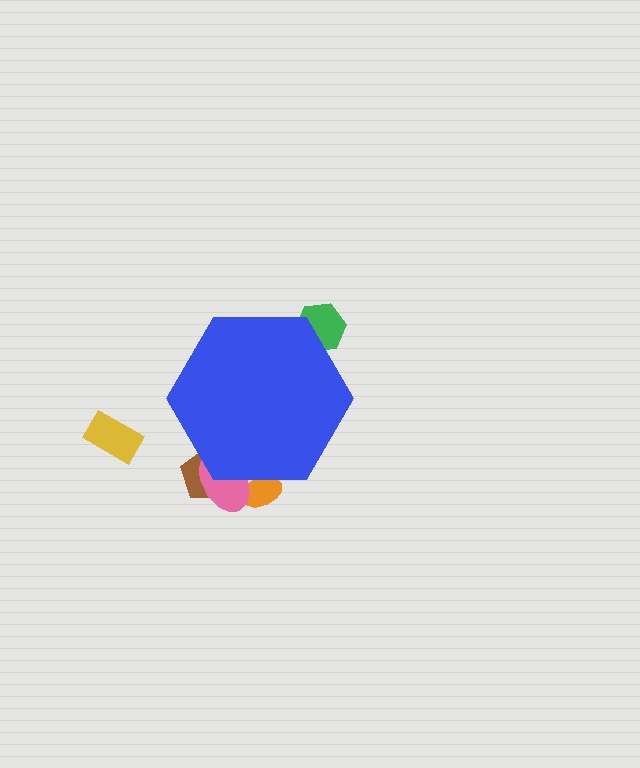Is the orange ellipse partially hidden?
Yes, the orange ellipse is partially hidden behind the blue hexagon.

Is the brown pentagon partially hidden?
Yes, the brown pentagon is partially hidden behind the blue hexagon.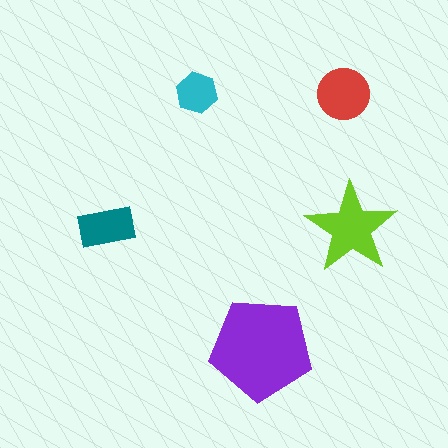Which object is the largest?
The purple pentagon.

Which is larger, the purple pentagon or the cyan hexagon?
The purple pentagon.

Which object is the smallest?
The cyan hexagon.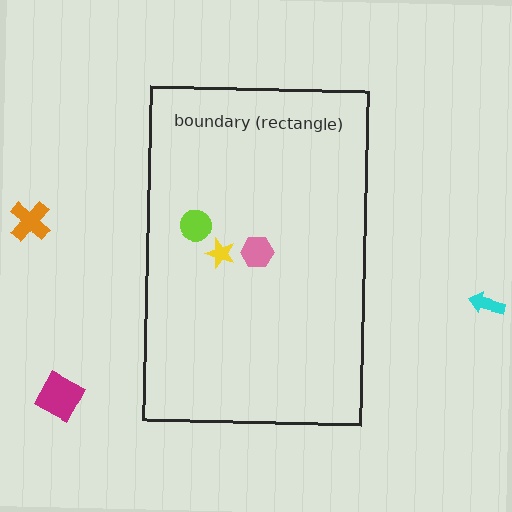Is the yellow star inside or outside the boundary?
Inside.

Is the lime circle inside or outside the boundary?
Inside.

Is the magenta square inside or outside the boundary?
Outside.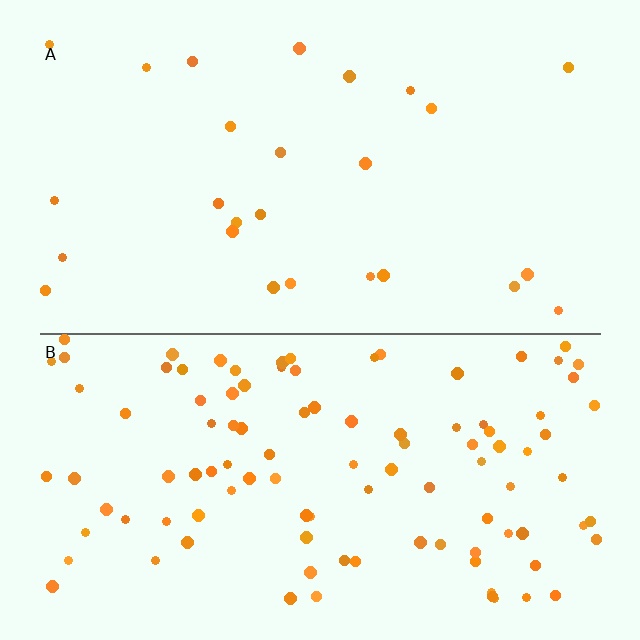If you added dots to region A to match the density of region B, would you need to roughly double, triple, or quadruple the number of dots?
Approximately quadruple.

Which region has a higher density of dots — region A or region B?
B (the bottom).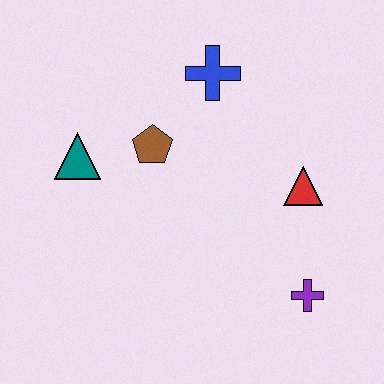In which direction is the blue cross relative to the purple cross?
The blue cross is above the purple cross.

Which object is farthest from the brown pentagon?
The purple cross is farthest from the brown pentagon.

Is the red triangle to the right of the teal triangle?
Yes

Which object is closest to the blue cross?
The brown pentagon is closest to the blue cross.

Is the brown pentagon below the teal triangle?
No